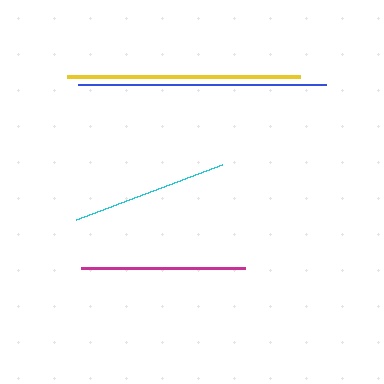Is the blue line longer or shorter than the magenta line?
The blue line is longer than the magenta line.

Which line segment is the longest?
The blue line is the longest at approximately 248 pixels.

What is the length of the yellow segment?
The yellow segment is approximately 233 pixels long.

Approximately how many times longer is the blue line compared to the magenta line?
The blue line is approximately 1.5 times the length of the magenta line.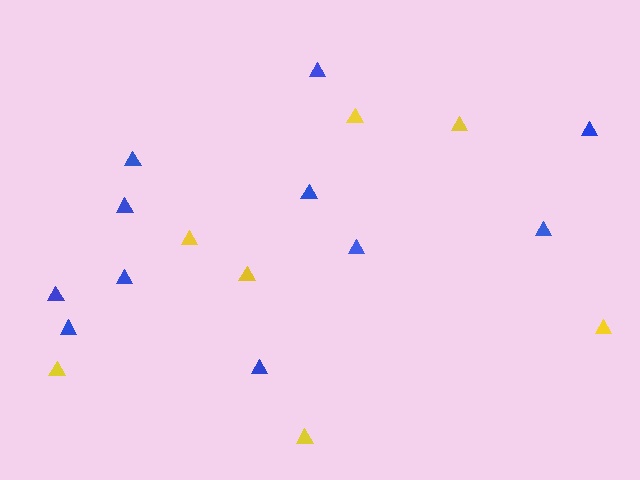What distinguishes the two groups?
There are 2 groups: one group of yellow triangles (7) and one group of blue triangles (11).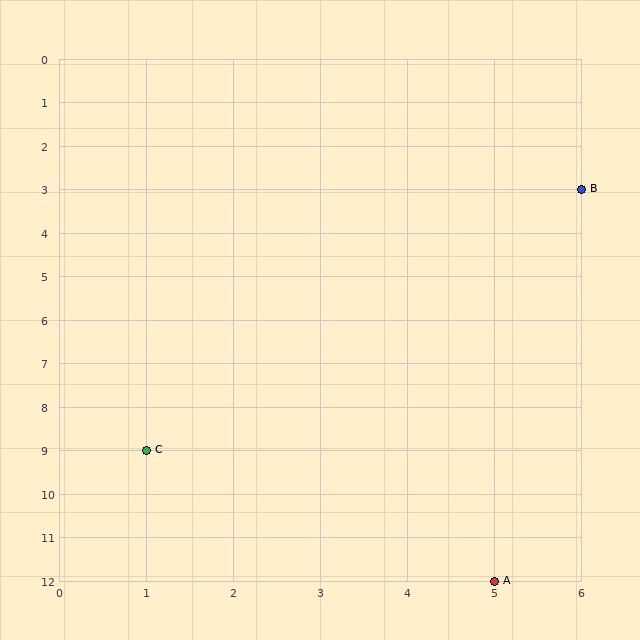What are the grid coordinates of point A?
Point A is at grid coordinates (5, 12).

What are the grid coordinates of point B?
Point B is at grid coordinates (6, 3).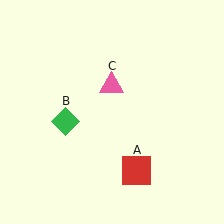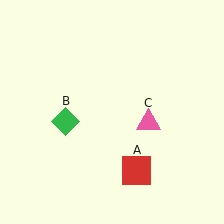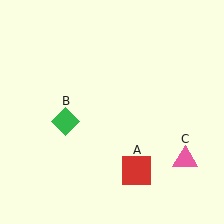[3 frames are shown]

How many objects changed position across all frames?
1 object changed position: pink triangle (object C).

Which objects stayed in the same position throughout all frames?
Red square (object A) and green diamond (object B) remained stationary.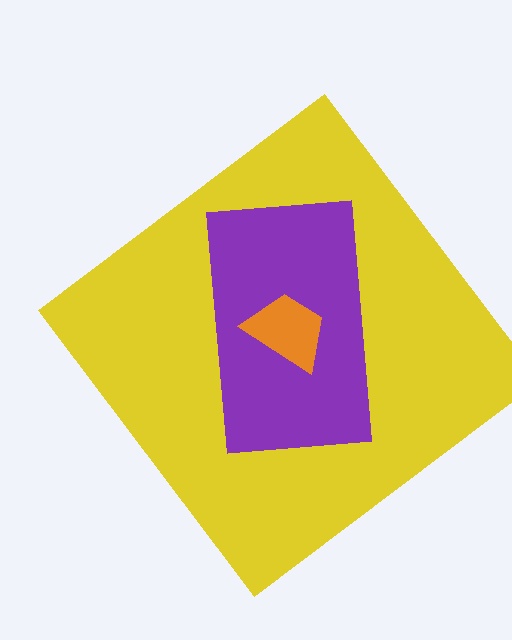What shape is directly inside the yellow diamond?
The purple rectangle.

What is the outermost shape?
The yellow diamond.